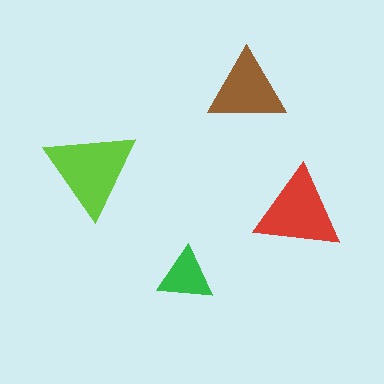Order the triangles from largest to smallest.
the lime one, the red one, the brown one, the green one.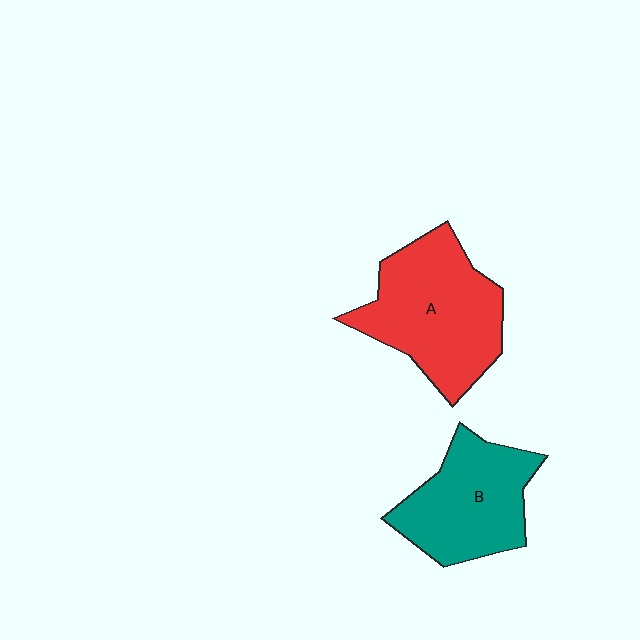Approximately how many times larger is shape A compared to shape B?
Approximately 1.2 times.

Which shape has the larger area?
Shape A (red).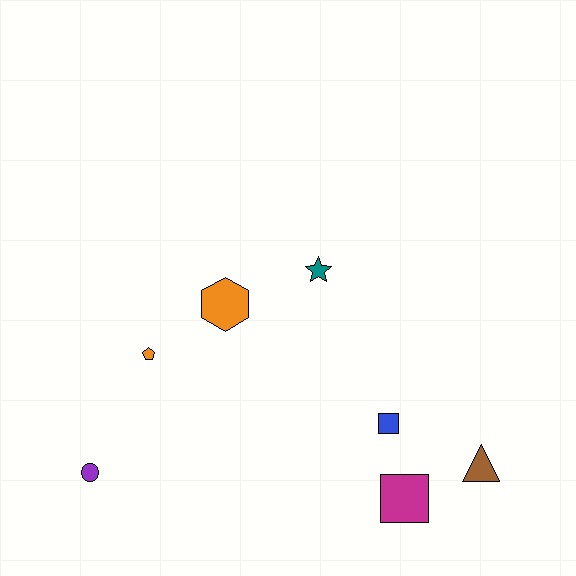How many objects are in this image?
There are 7 objects.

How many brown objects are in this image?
There is 1 brown object.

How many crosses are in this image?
There are no crosses.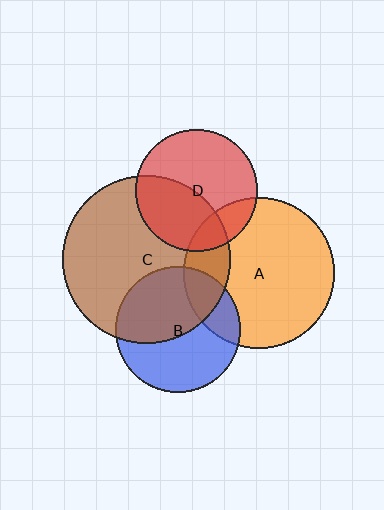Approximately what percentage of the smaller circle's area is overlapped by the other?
Approximately 20%.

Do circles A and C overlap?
Yes.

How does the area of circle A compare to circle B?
Approximately 1.4 times.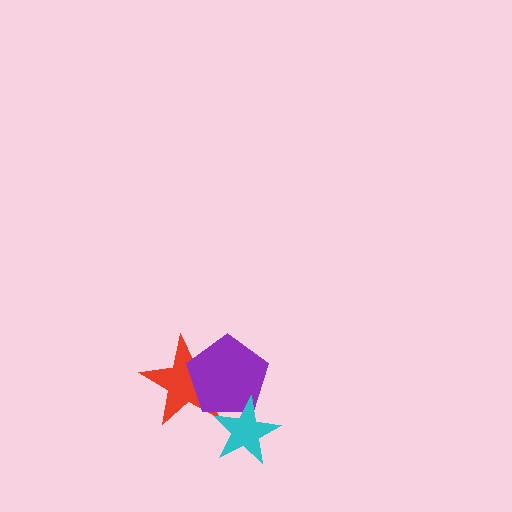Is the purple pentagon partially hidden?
Yes, it is partially covered by another shape.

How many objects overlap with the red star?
1 object overlaps with the red star.